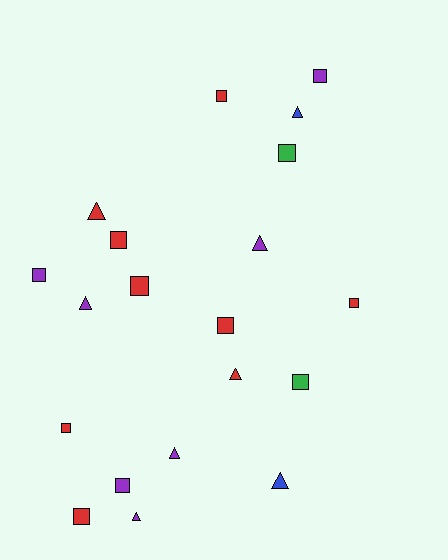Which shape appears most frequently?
Square, with 12 objects.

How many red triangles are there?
There are 2 red triangles.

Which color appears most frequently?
Red, with 9 objects.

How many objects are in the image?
There are 20 objects.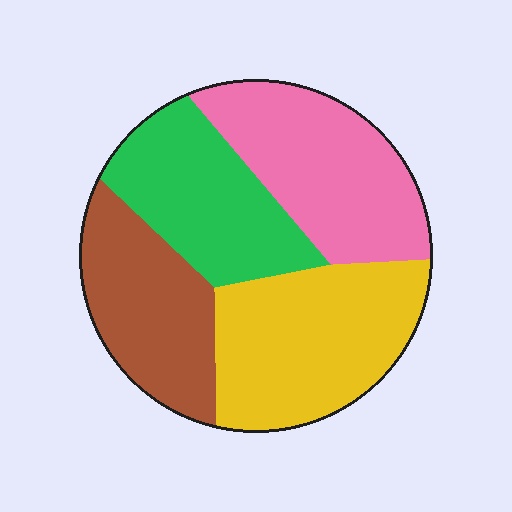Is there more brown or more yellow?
Yellow.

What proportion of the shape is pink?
Pink covers roughly 25% of the shape.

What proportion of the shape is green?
Green takes up about one quarter (1/4) of the shape.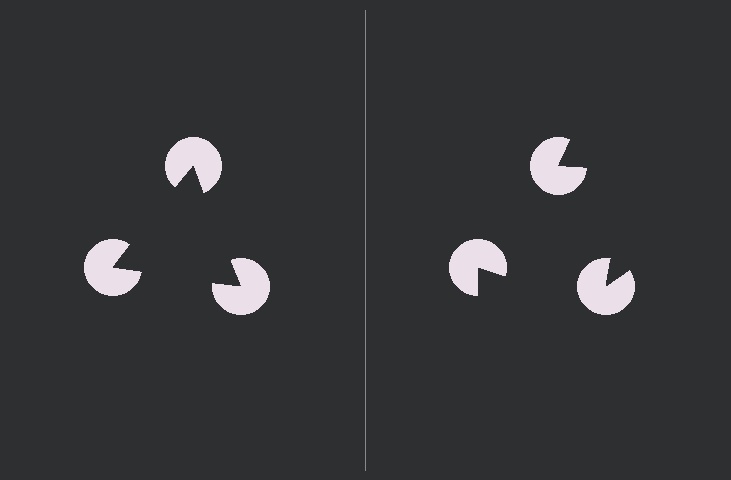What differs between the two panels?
The pac-man discs are positioned identically on both sides; only the wedge orientations differ. On the left they align to a triangle; on the right they are misaligned.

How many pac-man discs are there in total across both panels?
6 — 3 on each side.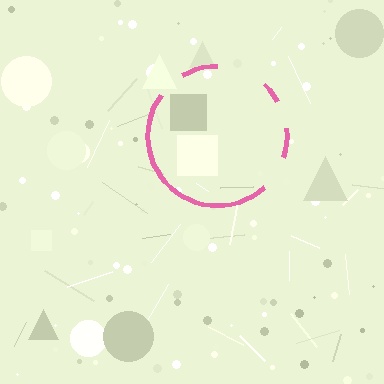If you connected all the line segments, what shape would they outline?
They would outline a circle.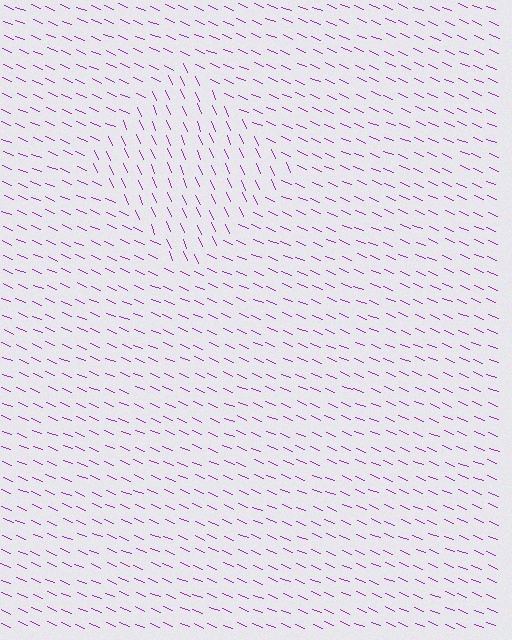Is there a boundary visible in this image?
Yes, there is a texture boundary formed by a change in line orientation.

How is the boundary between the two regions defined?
The boundary is defined purely by a change in line orientation (approximately 45 degrees difference). All lines are the same color and thickness.